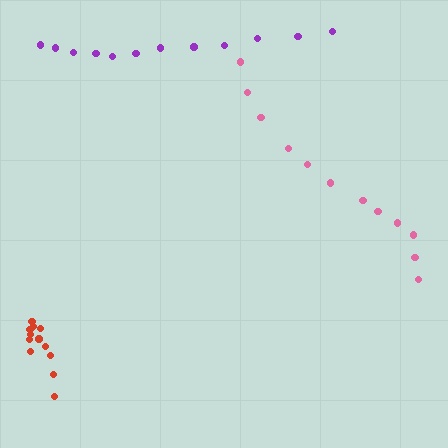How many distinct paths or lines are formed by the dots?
There are 3 distinct paths.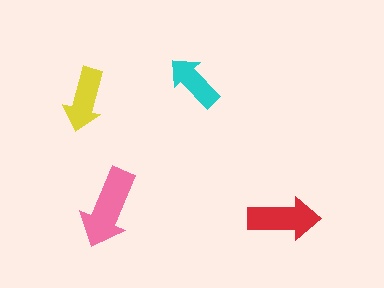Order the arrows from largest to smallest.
the pink one, the red one, the yellow one, the cyan one.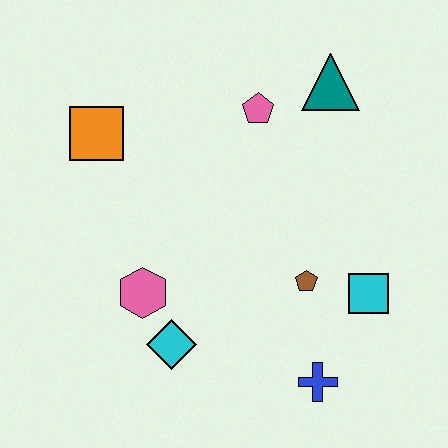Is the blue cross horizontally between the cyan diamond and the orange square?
No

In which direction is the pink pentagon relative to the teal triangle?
The pink pentagon is to the left of the teal triangle.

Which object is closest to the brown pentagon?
The cyan square is closest to the brown pentagon.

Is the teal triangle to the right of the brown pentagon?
Yes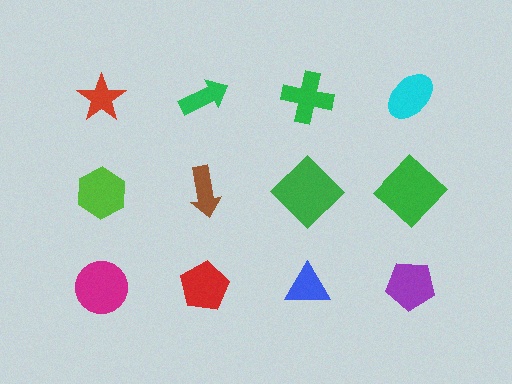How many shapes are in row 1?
4 shapes.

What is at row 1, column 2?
A green arrow.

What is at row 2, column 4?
A green diamond.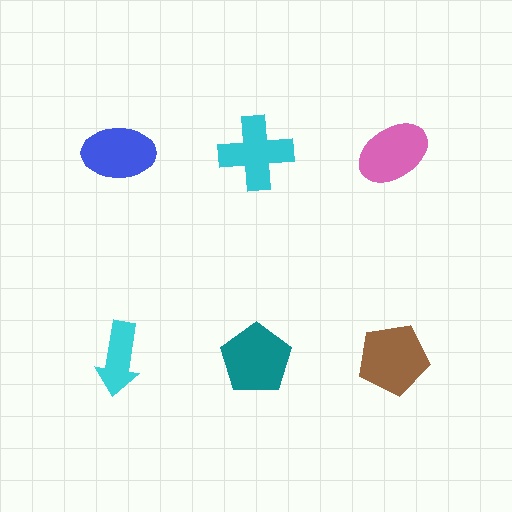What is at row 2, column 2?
A teal pentagon.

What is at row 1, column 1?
A blue ellipse.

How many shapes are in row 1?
3 shapes.